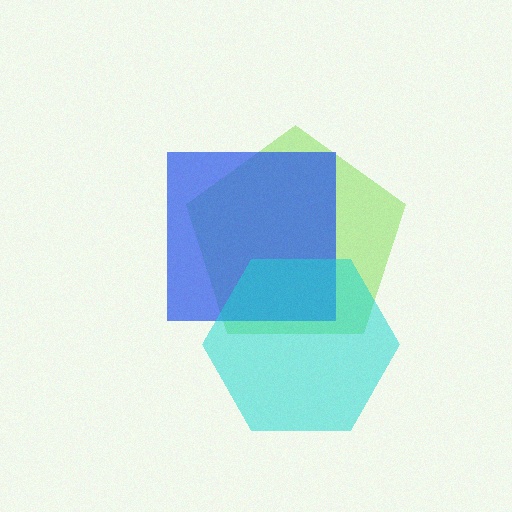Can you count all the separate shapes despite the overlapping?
Yes, there are 3 separate shapes.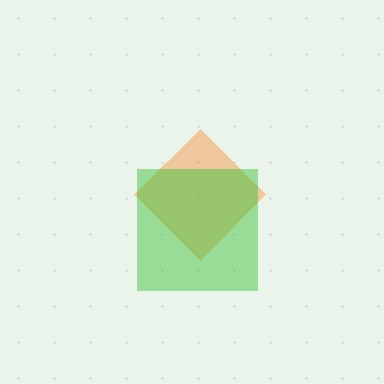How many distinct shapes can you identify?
There are 2 distinct shapes: an orange diamond, a green square.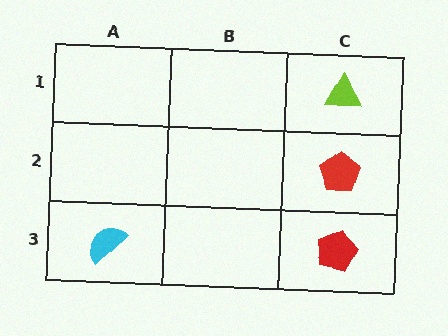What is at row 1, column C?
A lime triangle.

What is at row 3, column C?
A red pentagon.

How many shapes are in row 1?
1 shape.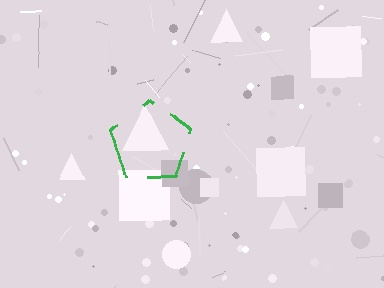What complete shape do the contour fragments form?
The contour fragments form a pentagon.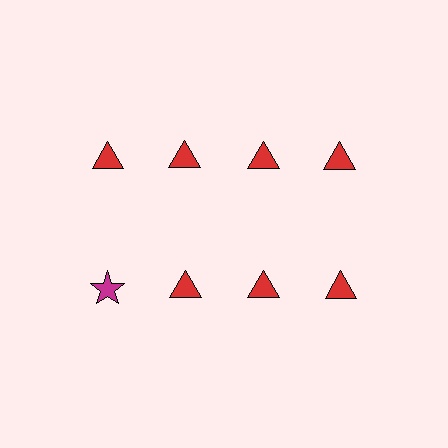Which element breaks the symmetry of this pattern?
The magenta star in the second row, leftmost column breaks the symmetry. All other shapes are red triangles.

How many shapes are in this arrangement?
There are 8 shapes arranged in a grid pattern.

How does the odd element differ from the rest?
It differs in both color (magenta instead of red) and shape (star instead of triangle).